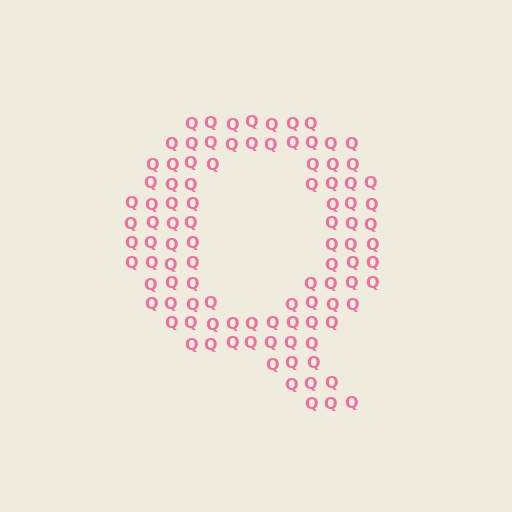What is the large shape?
The large shape is the letter Q.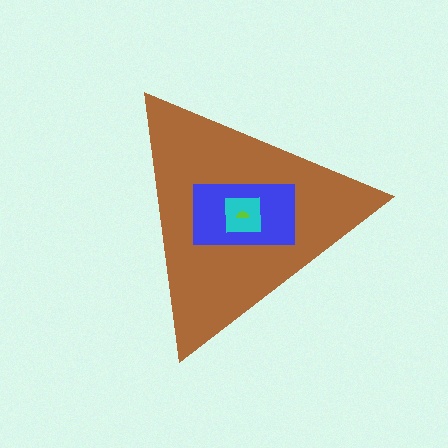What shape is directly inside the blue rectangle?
The cyan square.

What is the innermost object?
The lime semicircle.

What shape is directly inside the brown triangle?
The blue rectangle.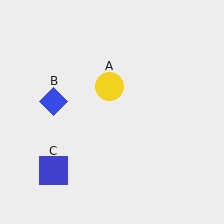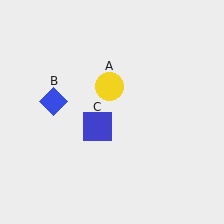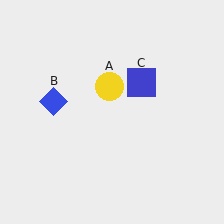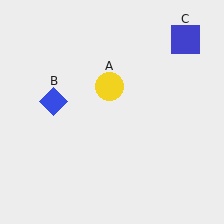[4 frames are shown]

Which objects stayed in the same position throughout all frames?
Yellow circle (object A) and blue diamond (object B) remained stationary.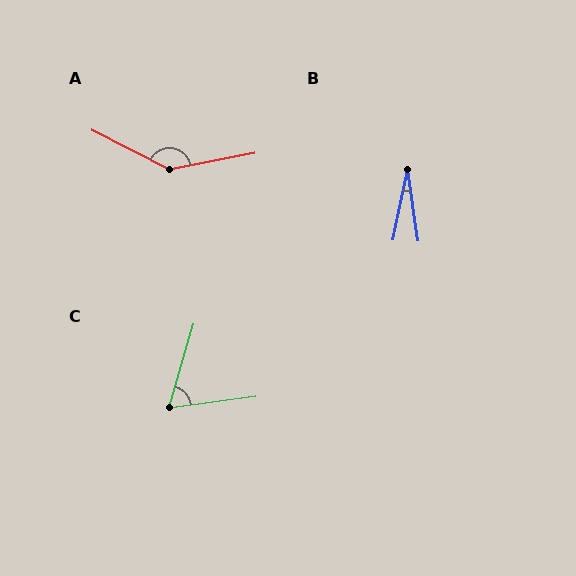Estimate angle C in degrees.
Approximately 66 degrees.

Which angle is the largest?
A, at approximately 142 degrees.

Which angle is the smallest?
B, at approximately 20 degrees.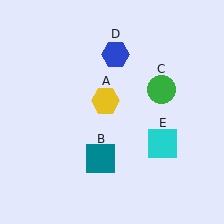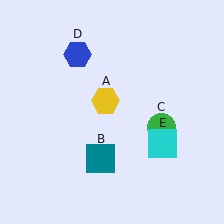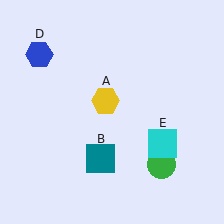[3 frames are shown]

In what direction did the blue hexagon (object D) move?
The blue hexagon (object D) moved left.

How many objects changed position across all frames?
2 objects changed position: green circle (object C), blue hexagon (object D).